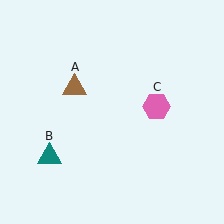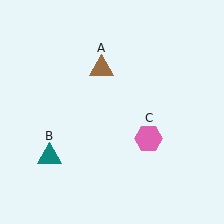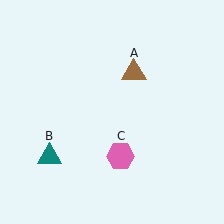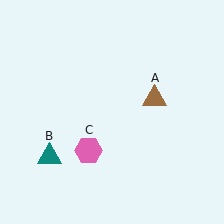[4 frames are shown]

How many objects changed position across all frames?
2 objects changed position: brown triangle (object A), pink hexagon (object C).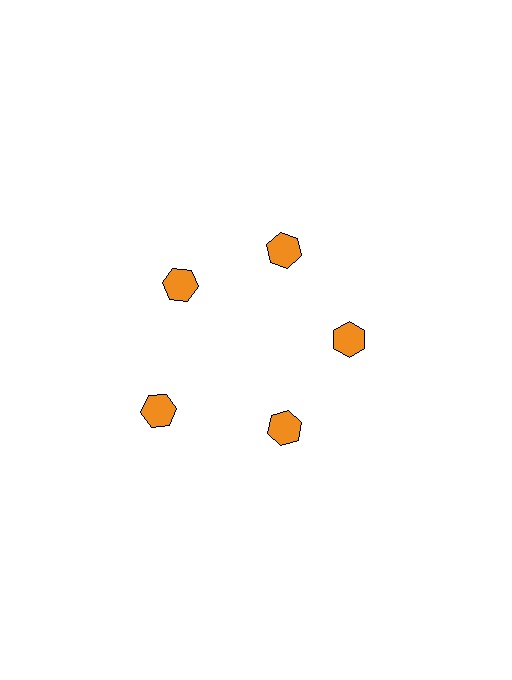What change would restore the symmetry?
The symmetry would be restored by moving it inward, back onto the ring so that all 5 hexagons sit at equal angles and equal distance from the center.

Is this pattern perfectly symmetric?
No. The 5 orange hexagons are arranged in a ring, but one element near the 8 o'clock position is pushed outward from the center, breaking the 5-fold rotational symmetry.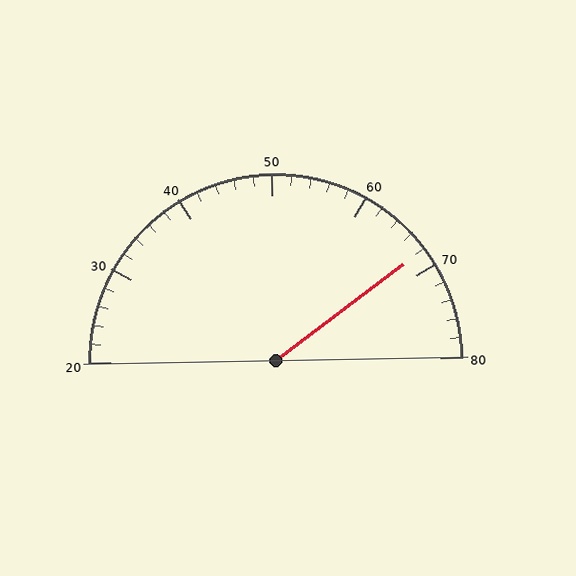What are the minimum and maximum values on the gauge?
The gauge ranges from 20 to 80.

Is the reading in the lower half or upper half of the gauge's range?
The reading is in the upper half of the range (20 to 80).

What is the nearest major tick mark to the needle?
The nearest major tick mark is 70.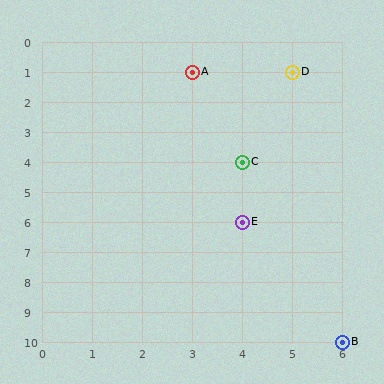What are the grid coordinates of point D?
Point D is at grid coordinates (5, 1).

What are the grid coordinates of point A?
Point A is at grid coordinates (3, 1).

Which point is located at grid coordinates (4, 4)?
Point C is at (4, 4).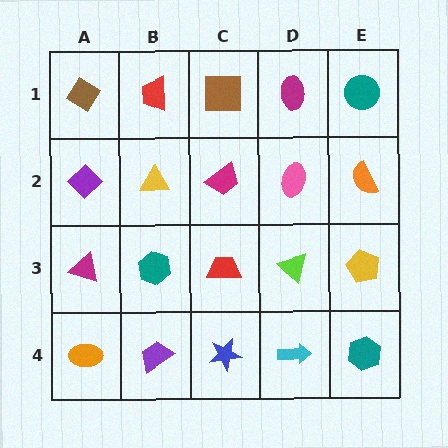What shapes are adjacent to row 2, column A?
A brown diamond (row 1, column A), a magenta triangle (row 3, column A), a yellow triangle (row 2, column B).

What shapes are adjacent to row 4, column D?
A lime triangle (row 3, column D), a blue star (row 4, column C), a teal hexagon (row 4, column E).